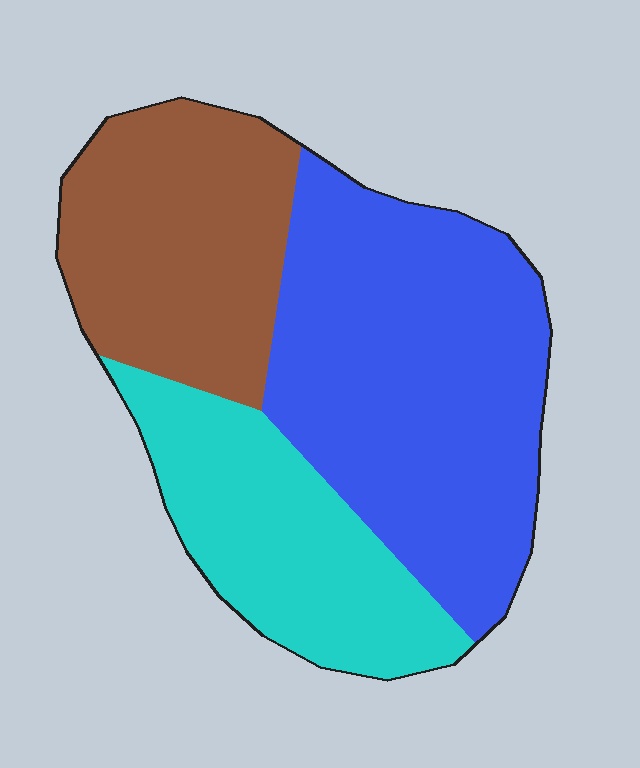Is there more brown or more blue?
Blue.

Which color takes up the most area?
Blue, at roughly 45%.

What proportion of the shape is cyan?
Cyan covers 26% of the shape.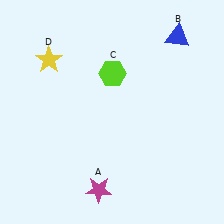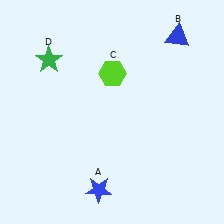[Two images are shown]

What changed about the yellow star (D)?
In Image 1, D is yellow. In Image 2, it changed to green.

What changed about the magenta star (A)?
In Image 1, A is magenta. In Image 2, it changed to blue.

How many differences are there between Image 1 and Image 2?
There are 2 differences between the two images.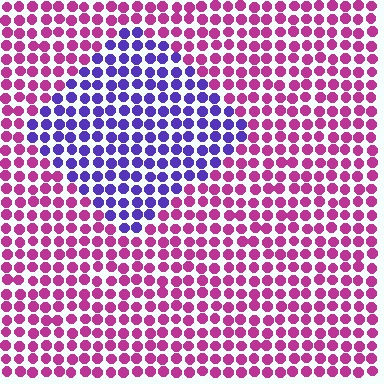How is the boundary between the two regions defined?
The boundary is defined purely by a slight shift in hue (about 62 degrees). Spacing, size, and orientation are identical on both sides.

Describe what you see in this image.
The image is filled with small magenta elements in a uniform arrangement. A diamond-shaped region is visible where the elements are tinted to a slightly different hue, forming a subtle color boundary.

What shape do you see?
I see a diamond.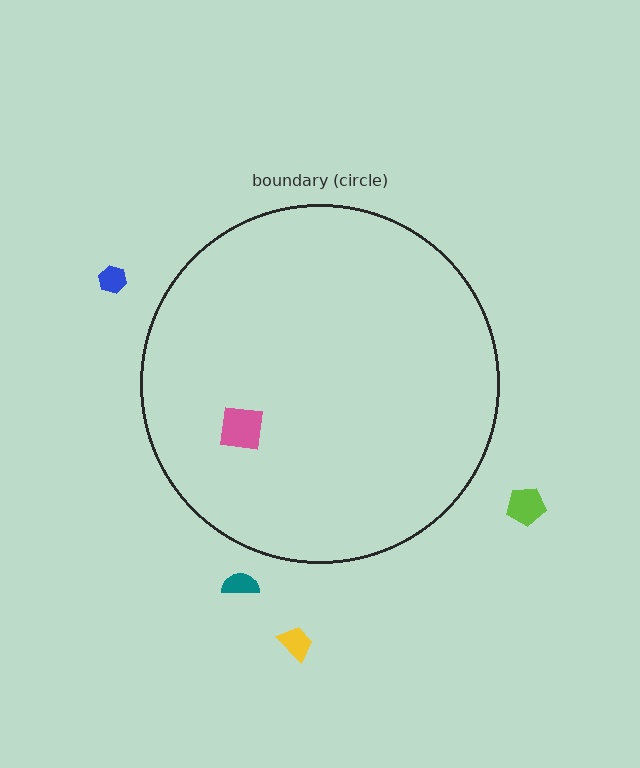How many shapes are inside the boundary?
1 inside, 4 outside.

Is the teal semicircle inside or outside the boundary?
Outside.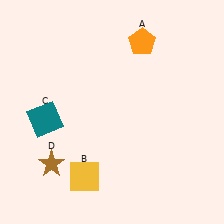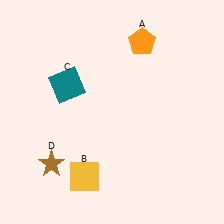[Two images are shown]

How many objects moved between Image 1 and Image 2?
1 object moved between the two images.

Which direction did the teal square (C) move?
The teal square (C) moved up.